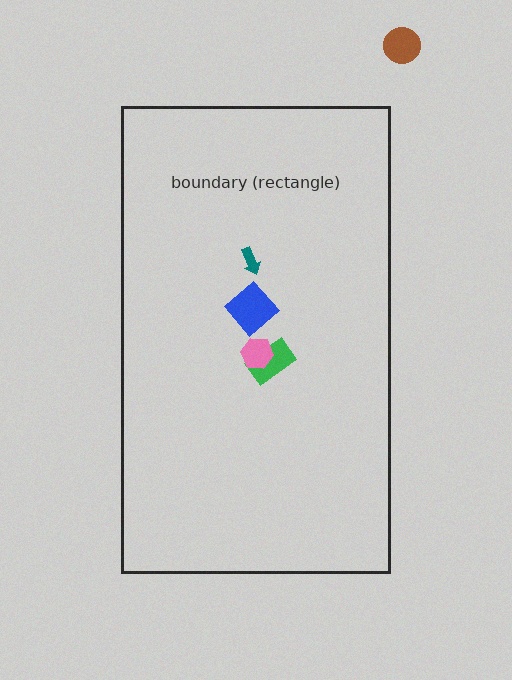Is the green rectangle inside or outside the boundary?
Inside.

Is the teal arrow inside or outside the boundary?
Inside.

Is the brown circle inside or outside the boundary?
Outside.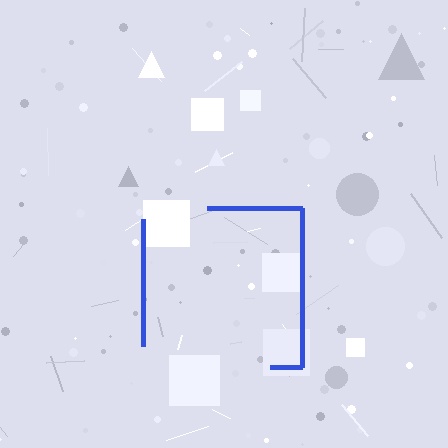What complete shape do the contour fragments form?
The contour fragments form a square.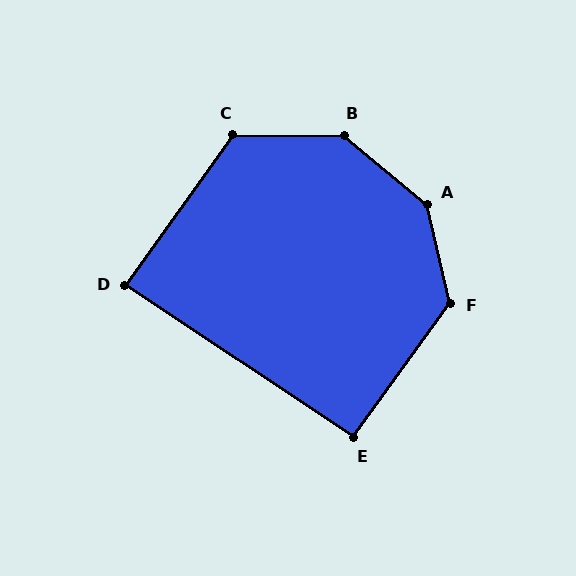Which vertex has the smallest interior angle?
D, at approximately 88 degrees.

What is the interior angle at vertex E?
Approximately 92 degrees (approximately right).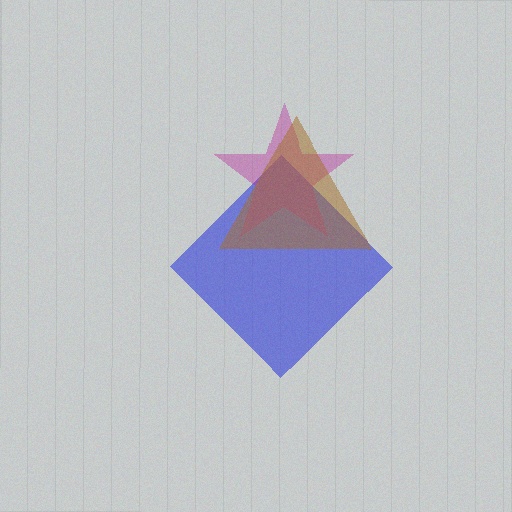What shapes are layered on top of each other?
The layered shapes are: a blue diamond, a magenta star, a brown triangle.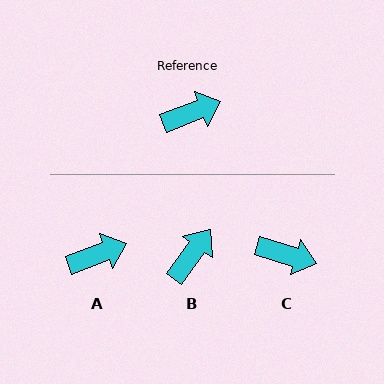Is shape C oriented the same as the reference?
No, it is off by about 38 degrees.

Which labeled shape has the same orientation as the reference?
A.